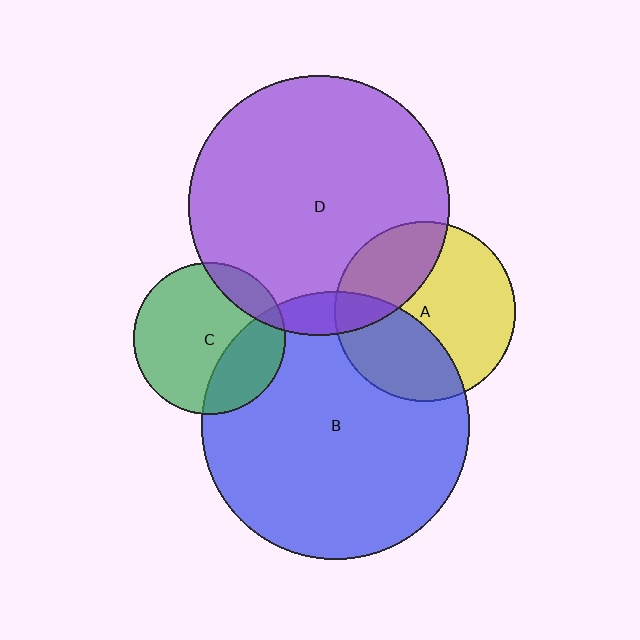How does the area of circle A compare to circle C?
Approximately 1.4 times.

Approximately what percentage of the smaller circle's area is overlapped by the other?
Approximately 30%.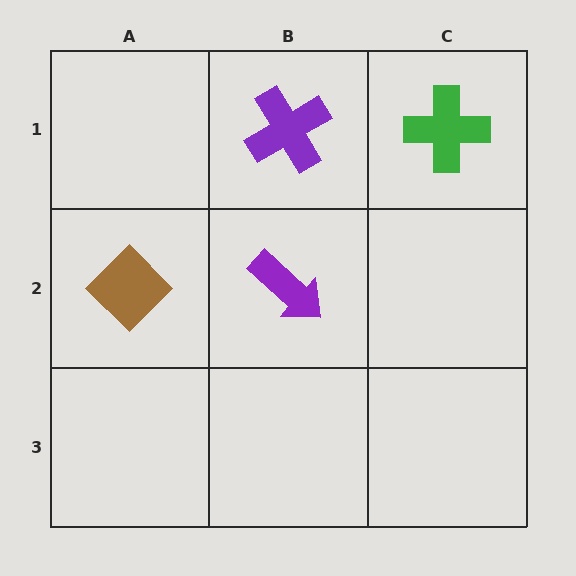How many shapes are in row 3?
0 shapes.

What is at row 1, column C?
A green cross.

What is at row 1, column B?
A purple cross.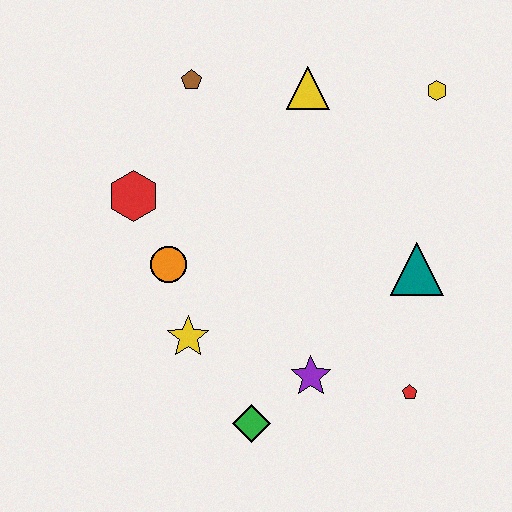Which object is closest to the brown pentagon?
The yellow triangle is closest to the brown pentagon.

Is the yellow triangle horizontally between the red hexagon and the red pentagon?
Yes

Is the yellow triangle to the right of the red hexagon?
Yes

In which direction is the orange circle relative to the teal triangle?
The orange circle is to the left of the teal triangle.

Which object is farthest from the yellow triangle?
The green diamond is farthest from the yellow triangle.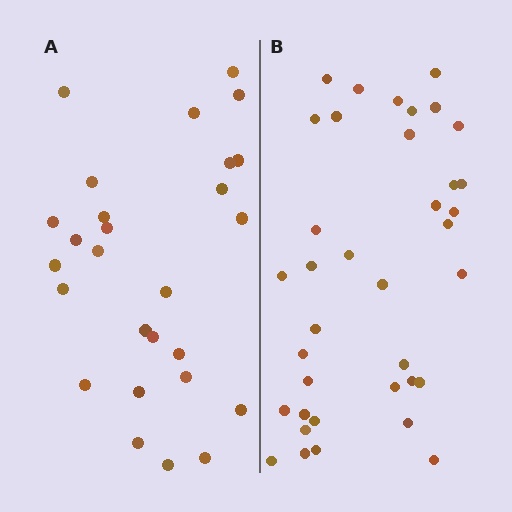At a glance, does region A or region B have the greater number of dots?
Region B (the right region) has more dots.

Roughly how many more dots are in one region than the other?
Region B has roughly 10 or so more dots than region A.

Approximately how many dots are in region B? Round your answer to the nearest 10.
About 40 dots. (The exact count is 37, which rounds to 40.)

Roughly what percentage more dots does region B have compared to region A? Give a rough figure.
About 35% more.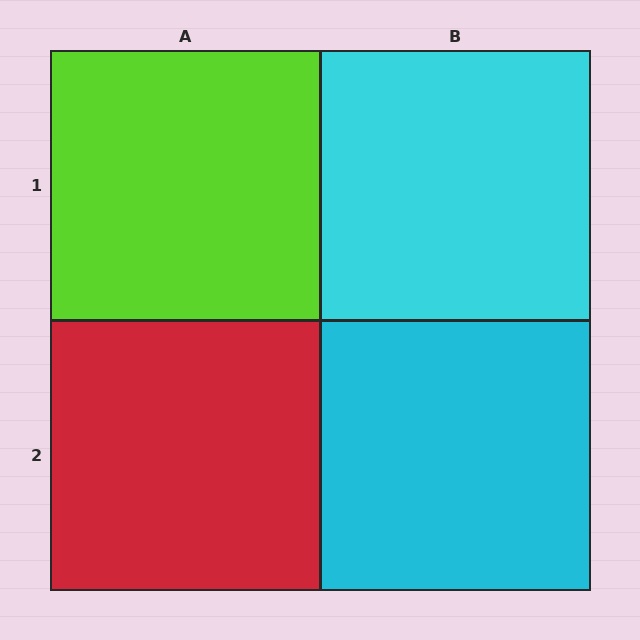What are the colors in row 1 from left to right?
Lime, cyan.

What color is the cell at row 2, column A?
Red.